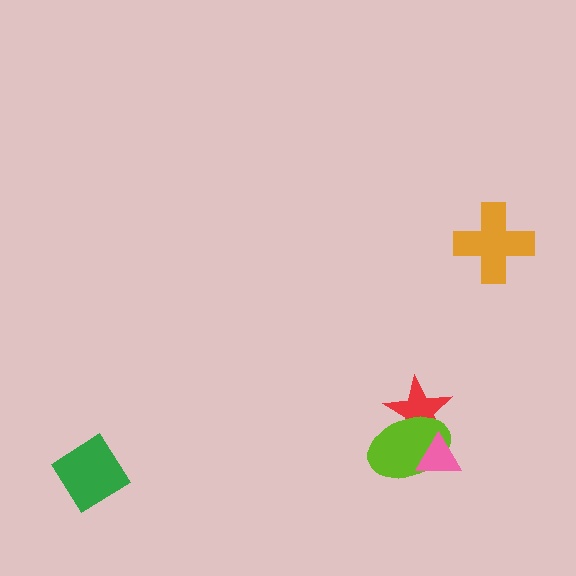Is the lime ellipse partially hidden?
Yes, it is partially covered by another shape.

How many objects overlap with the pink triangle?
2 objects overlap with the pink triangle.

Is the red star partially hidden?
Yes, it is partially covered by another shape.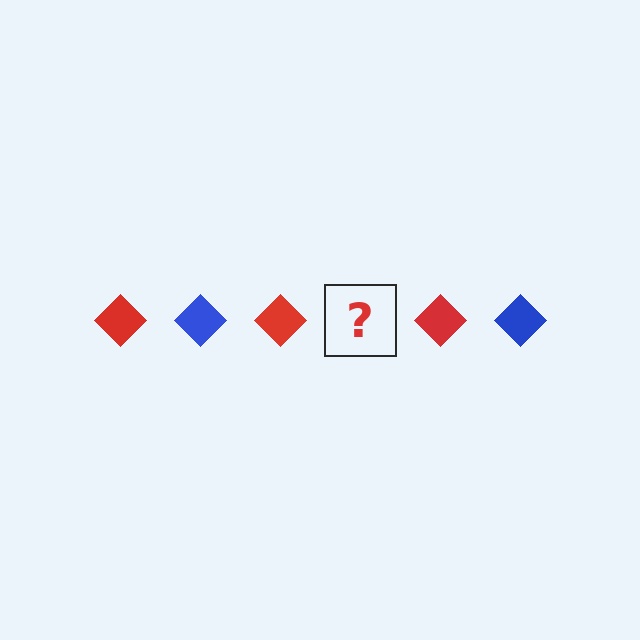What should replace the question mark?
The question mark should be replaced with a blue diamond.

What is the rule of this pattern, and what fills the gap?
The rule is that the pattern cycles through red, blue diamonds. The gap should be filled with a blue diamond.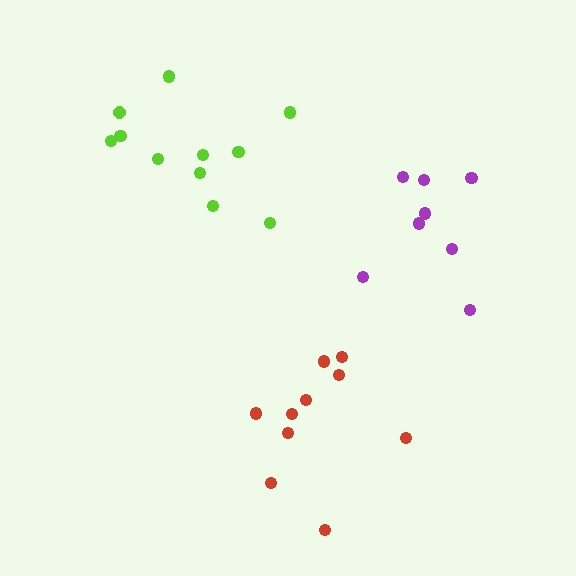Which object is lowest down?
The red cluster is bottommost.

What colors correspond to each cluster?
The clusters are colored: purple, lime, red.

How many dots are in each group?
Group 1: 8 dots, Group 2: 11 dots, Group 3: 10 dots (29 total).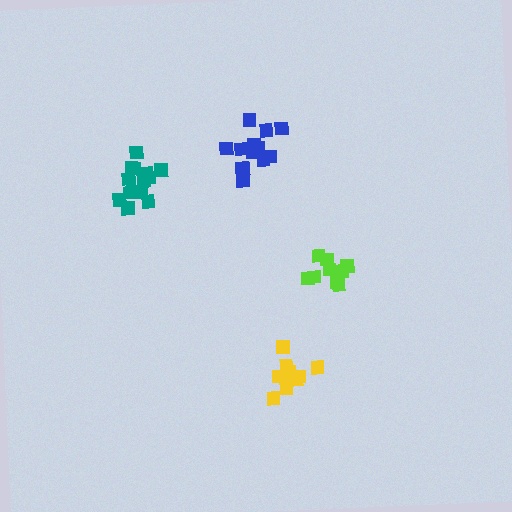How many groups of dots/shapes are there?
There are 4 groups.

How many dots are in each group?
Group 1: 13 dots, Group 2: 10 dots, Group 3: 9 dots, Group 4: 14 dots (46 total).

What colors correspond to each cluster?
The clusters are colored: blue, yellow, lime, teal.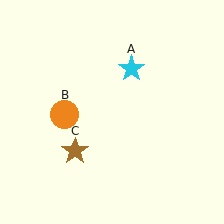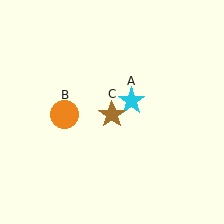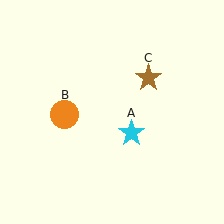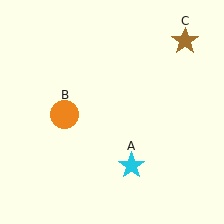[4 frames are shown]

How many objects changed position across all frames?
2 objects changed position: cyan star (object A), brown star (object C).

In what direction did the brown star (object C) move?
The brown star (object C) moved up and to the right.